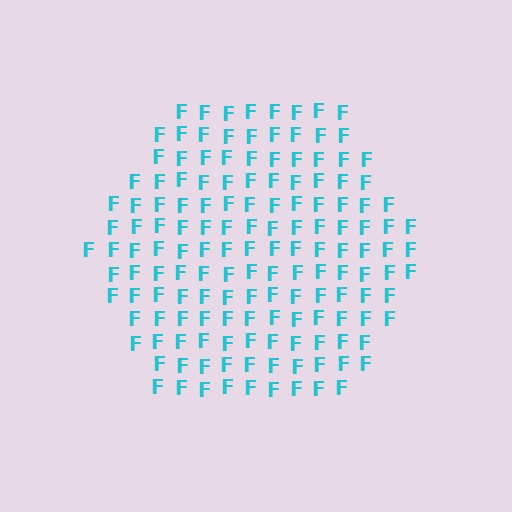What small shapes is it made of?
It is made of small letter F's.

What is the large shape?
The large shape is a hexagon.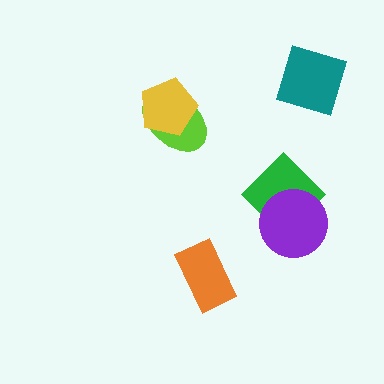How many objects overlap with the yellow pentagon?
1 object overlaps with the yellow pentagon.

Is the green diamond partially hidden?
Yes, it is partially covered by another shape.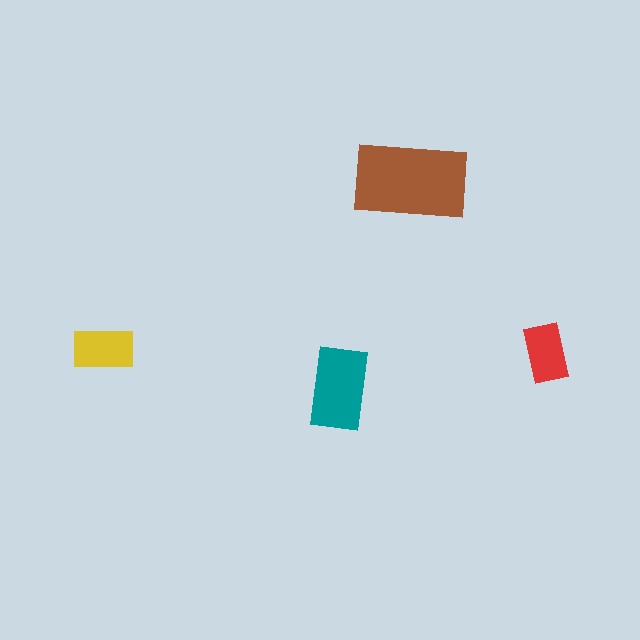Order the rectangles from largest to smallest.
the brown one, the teal one, the yellow one, the red one.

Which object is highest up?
The brown rectangle is topmost.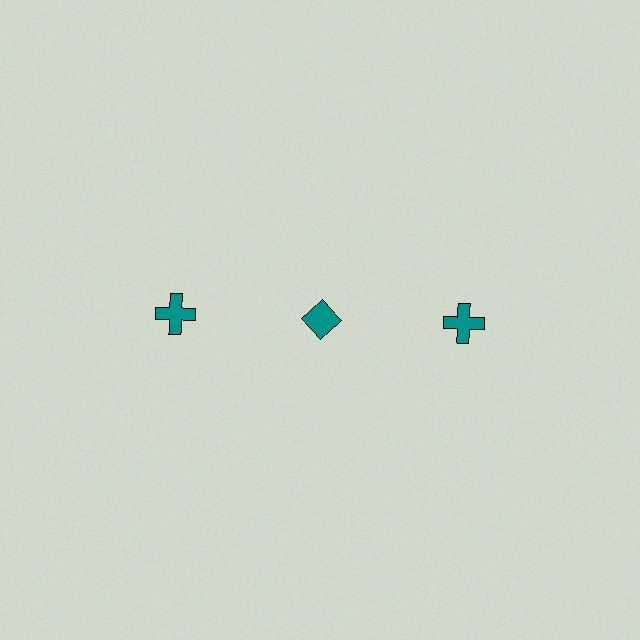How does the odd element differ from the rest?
It has a different shape: diamond instead of cross.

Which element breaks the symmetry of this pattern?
The teal diamond in the top row, second from left column breaks the symmetry. All other shapes are teal crosses.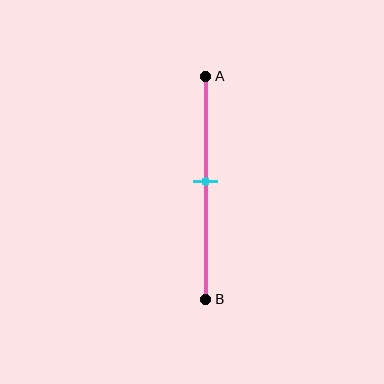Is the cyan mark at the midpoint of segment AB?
Yes, the mark is approximately at the midpoint.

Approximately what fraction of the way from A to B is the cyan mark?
The cyan mark is approximately 45% of the way from A to B.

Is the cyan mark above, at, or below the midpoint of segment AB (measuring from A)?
The cyan mark is approximately at the midpoint of segment AB.